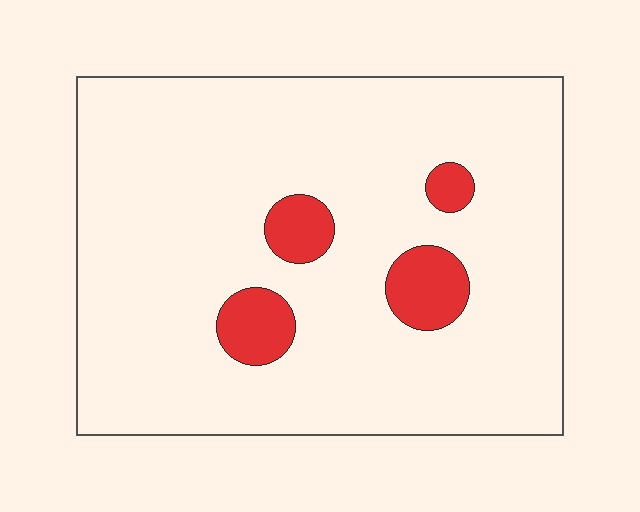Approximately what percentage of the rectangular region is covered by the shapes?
Approximately 10%.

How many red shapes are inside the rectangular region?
4.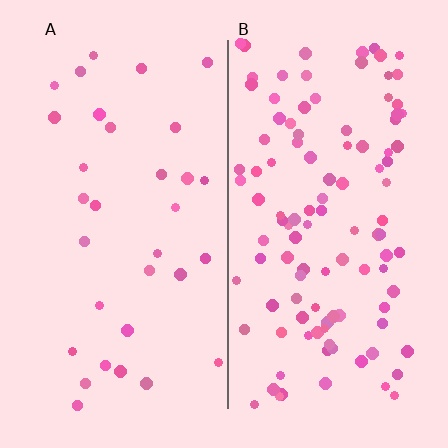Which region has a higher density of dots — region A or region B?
B (the right).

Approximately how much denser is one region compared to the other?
Approximately 3.4× — region B over region A.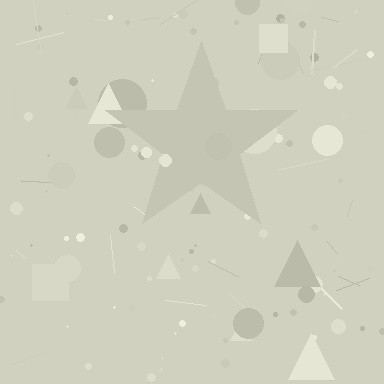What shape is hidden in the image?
A star is hidden in the image.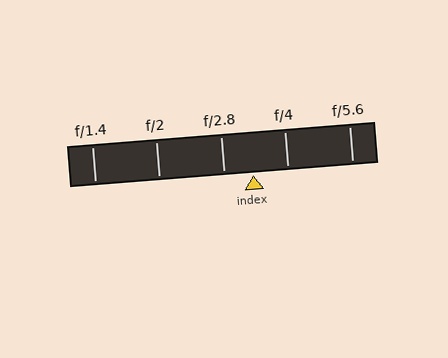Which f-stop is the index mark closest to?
The index mark is closest to f/2.8.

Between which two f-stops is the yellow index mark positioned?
The index mark is between f/2.8 and f/4.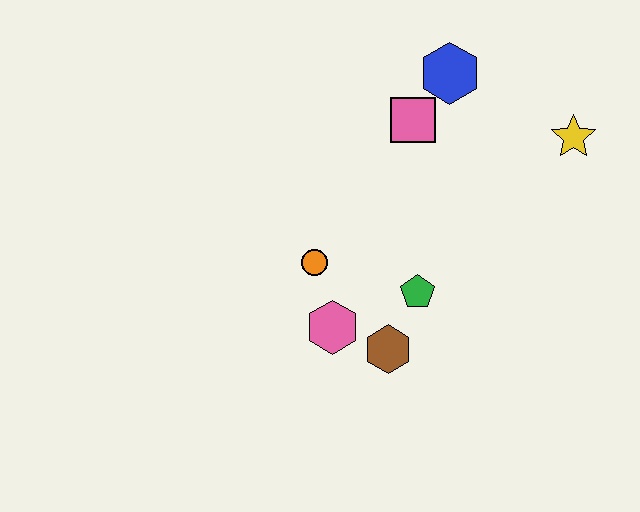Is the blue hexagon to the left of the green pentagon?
No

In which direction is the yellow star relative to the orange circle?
The yellow star is to the right of the orange circle.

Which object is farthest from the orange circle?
The yellow star is farthest from the orange circle.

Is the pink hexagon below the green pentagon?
Yes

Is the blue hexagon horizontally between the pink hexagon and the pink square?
No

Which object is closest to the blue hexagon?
The pink square is closest to the blue hexagon.